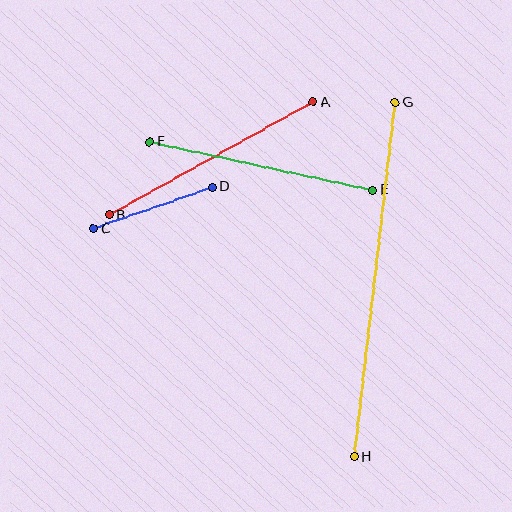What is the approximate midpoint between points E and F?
The midpoint is at approximately (261, 166) pixels.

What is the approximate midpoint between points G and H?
The midpoint is at approximately (374, 280) pixels.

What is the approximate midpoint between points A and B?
The midpoint is at approximately (211, 158) pixels.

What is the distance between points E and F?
The distance is approximately 229 pixels.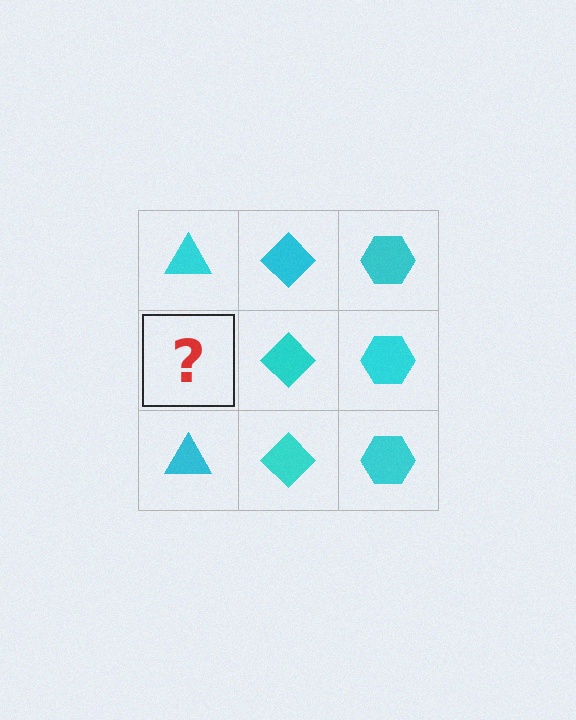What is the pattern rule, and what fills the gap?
The rule is that each column has a consistent shape. The gap should be filled with a cyan triangle.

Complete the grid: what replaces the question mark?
The question mark should be replaced with a cyan triangle.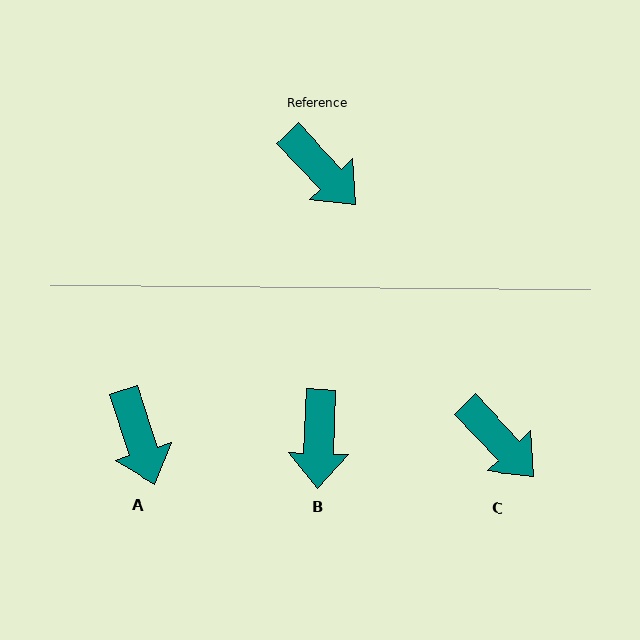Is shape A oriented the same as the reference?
No, it is off by about 25 degrees.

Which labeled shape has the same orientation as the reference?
C.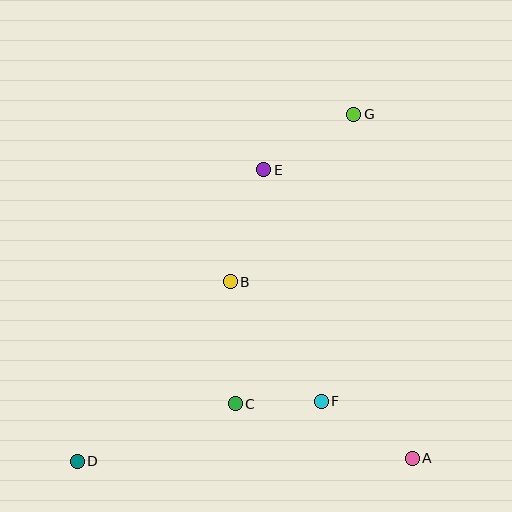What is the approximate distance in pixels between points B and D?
The distance between B and D is approximately 236 pixels.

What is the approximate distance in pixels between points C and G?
The distance between C and G is approximately 313 pixels.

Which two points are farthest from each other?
Points D and G are farthest from each other.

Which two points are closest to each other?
Points C and F are closest to each other.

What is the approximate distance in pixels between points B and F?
The distance between B and F is approximately 150 pixels.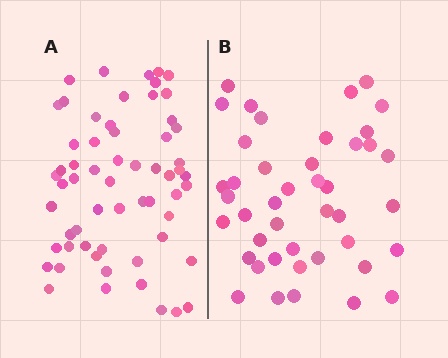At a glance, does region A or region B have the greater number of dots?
Region A (the left region) has more dots.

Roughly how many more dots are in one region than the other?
Region A has approximately 15 more dots than region B.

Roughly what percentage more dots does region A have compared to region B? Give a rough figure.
About 40% more.